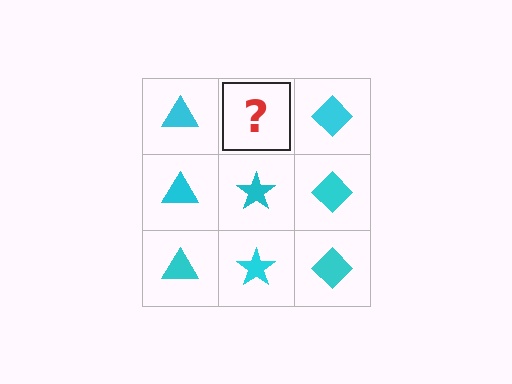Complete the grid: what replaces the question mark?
The question mark should be replaced with a cyan star.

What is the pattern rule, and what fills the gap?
The rule is that each column has a consistent shape. The gap should be filled with a cyan star.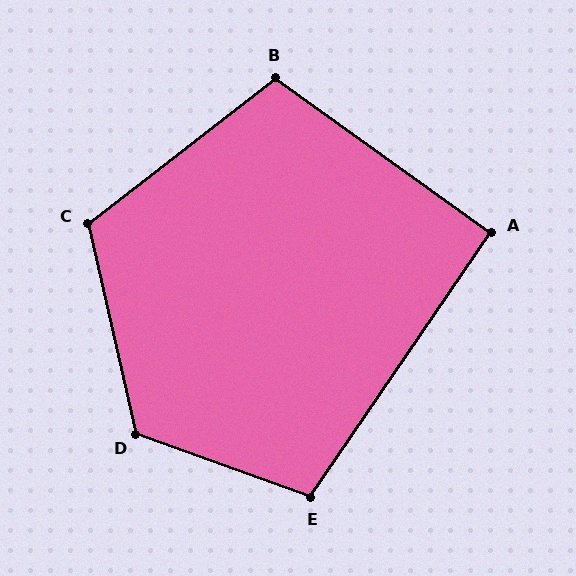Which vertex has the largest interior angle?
D, at approximately 123 degrees.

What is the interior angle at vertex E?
Approximately 104 degrees (obtuse).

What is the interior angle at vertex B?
Approximately 107 degrees (obtuse).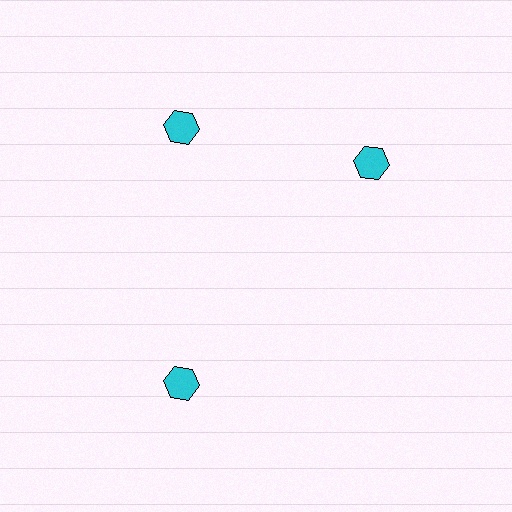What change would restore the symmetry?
The symmetry would be restored by rotating it back into even spacing with its neighbors so that all 3 hexagons sit at equal angles and equal distance from the center.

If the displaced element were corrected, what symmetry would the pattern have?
It would have 3-fold rotational symmetry — the pattern would map onto itself every 120 degrees.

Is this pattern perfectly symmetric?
No. The 3 cyan hexagons are arranged in a ring, but one element near the 3 o'clock position is rotated out of alignment along the ring, breaking the 3-fold rotational symmetry.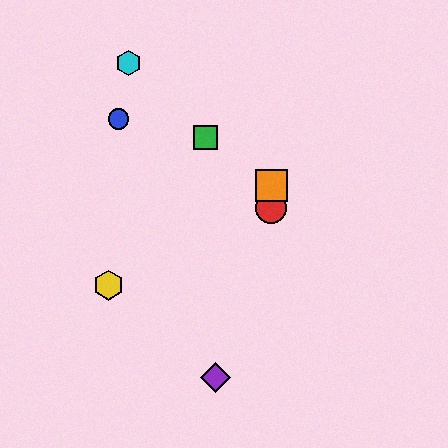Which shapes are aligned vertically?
The red circle, the orange square are aligned vertically.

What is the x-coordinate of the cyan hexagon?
The cyan hexagon is at x≈128.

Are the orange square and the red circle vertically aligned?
Yes, both are at x≈271.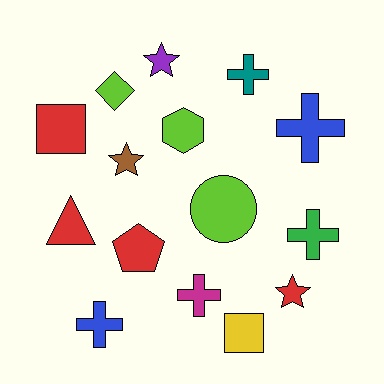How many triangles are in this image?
There is 1 triangle.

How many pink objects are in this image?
There are no pink objects.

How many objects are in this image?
There are 15 objects.